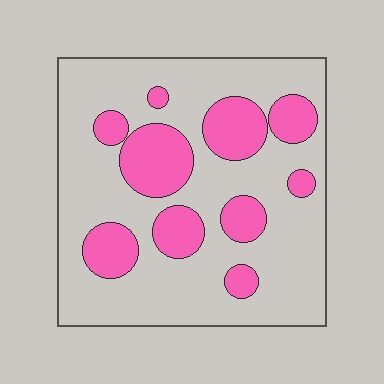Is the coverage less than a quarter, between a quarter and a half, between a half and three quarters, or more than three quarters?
Between a quarter and a half.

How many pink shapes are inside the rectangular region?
10.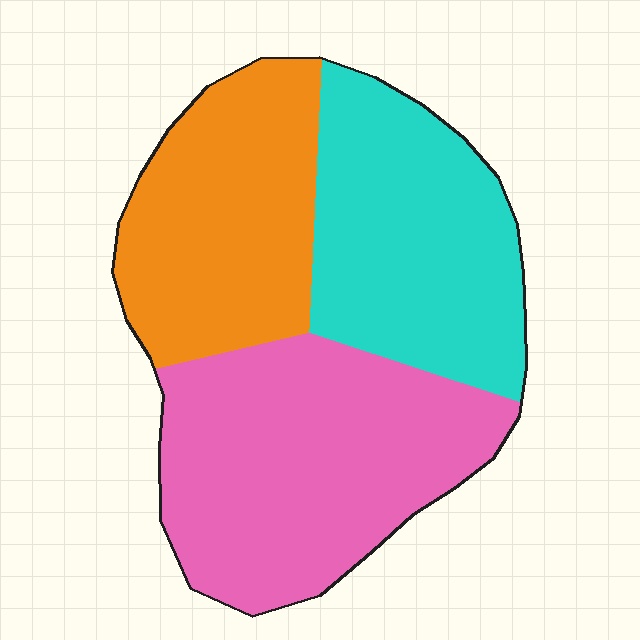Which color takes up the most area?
Pink, at roughly 40%.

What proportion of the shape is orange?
Orange covers 29% of the shape.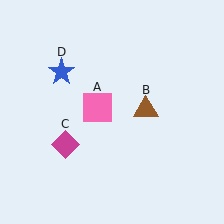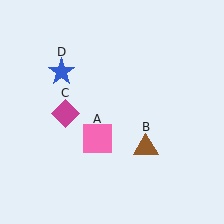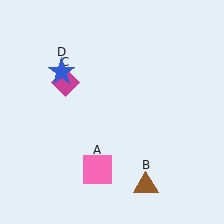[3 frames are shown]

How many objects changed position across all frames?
3 objects changed position: pink square (object A), brown triangle (object B), magenta diamond (object C).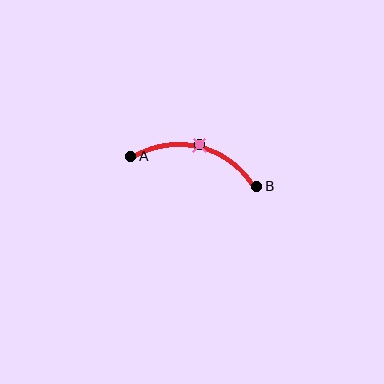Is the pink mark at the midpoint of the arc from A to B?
Yes. The pink mark lies on the arc at equal arc-length from both A and B — it is the arc midpoint.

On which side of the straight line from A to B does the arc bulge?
The arc bulges above the straight line connecting A and B.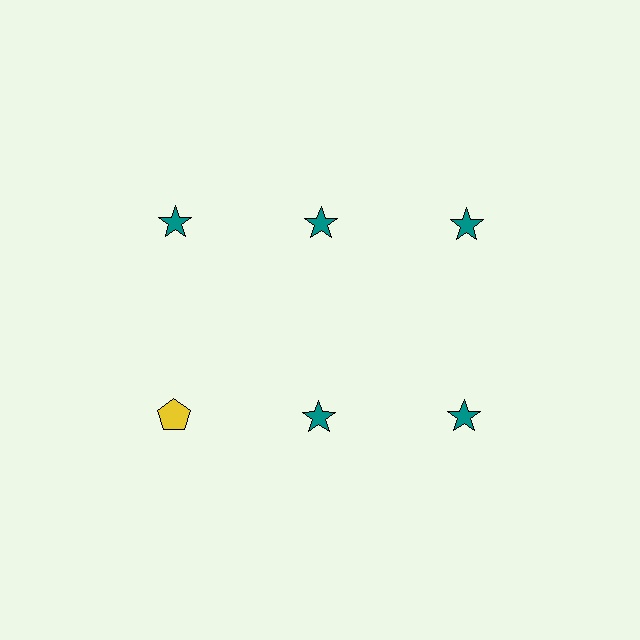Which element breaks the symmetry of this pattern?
The yellow pentagon in the second row, leftmost column breaks the symmetry. All other shapes are teal stars.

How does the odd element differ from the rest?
It differs in both color (yellow instead of teal) and shape (pentagon instead of star).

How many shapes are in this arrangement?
There are 6 shapes arranged in a grid pattern.